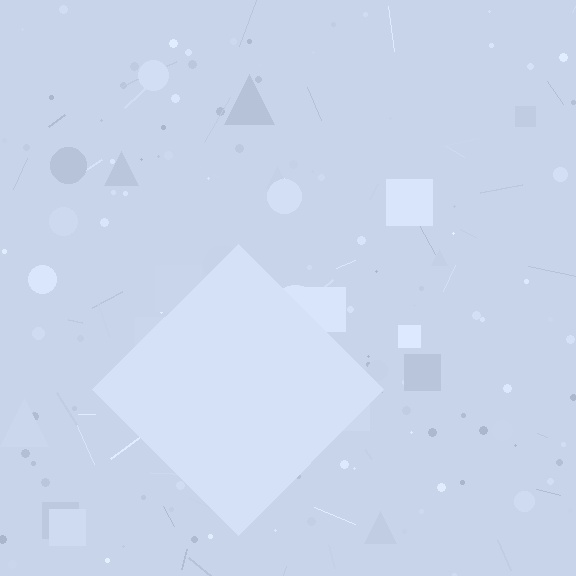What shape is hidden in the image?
A diamond is hidden in the image.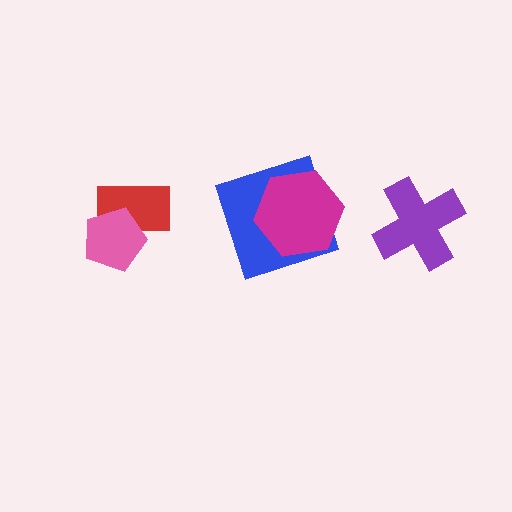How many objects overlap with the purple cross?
0 objects overlap with the purple cross.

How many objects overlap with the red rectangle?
1 object overlaps with the red rectangle.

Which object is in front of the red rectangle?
The pink pentagon is in front of the red rectangle.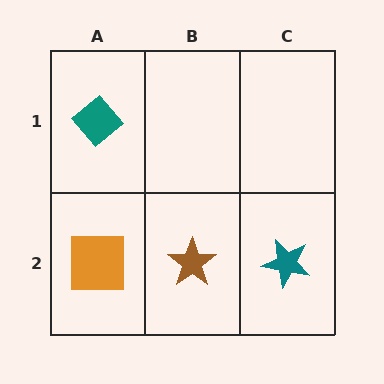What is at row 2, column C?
A teal star.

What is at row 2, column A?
An orange square.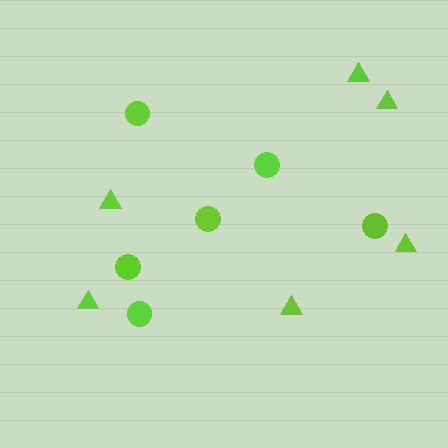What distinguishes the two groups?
There are 2 groups: one group of triangles (6) and one group of circles (6).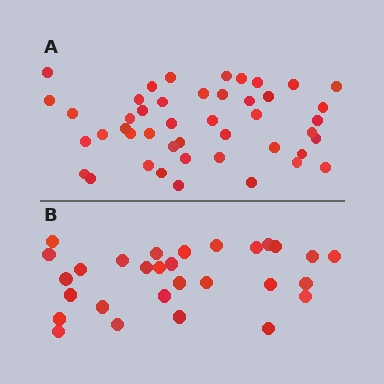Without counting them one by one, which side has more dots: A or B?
Region A (the top region) has more dots.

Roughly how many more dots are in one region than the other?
Region A has approximately 15 more dots than region B.